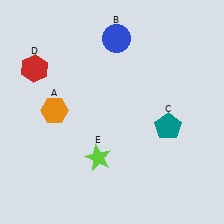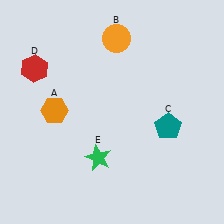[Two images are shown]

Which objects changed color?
B changed from blue to orange. E changed from lime to green.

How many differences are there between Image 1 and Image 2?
There are 2 differences between the two images.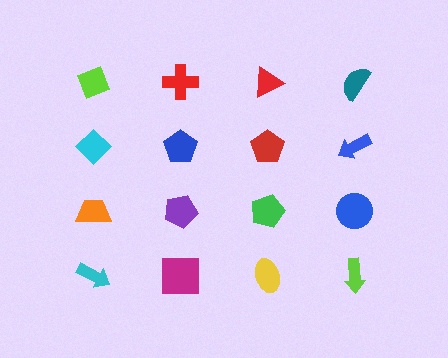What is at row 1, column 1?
A lime diamond.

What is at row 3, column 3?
A green pentagon.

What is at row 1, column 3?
A red triangle.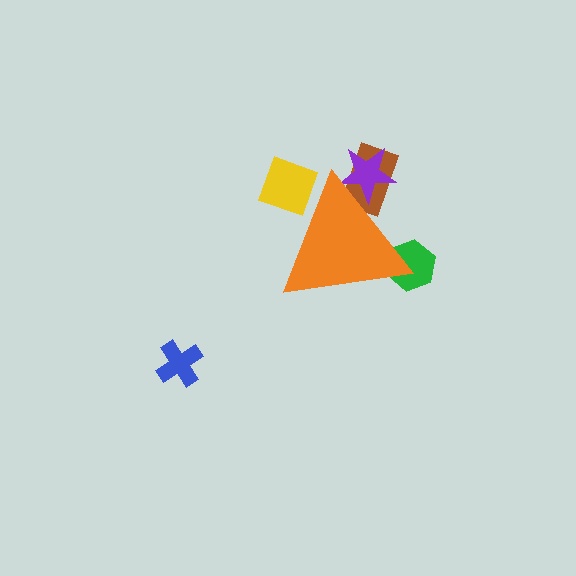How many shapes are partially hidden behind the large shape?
4 shapes are partially hidden.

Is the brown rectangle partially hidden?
Yes, the brown rectangle is partially hidden behind the orange triangle.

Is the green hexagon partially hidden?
Yes, the green hexagon is partially hidden behind the orange triangle.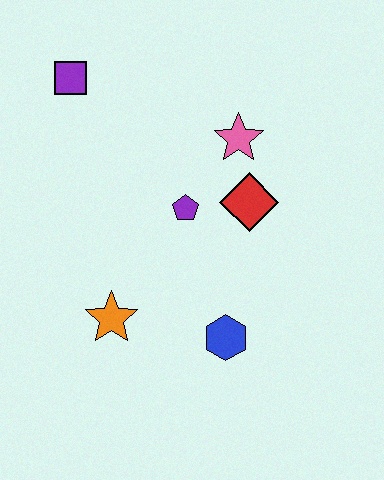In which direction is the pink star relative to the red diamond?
The pink star is above the red diamond.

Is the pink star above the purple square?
No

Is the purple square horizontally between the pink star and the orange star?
No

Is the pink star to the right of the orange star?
Yes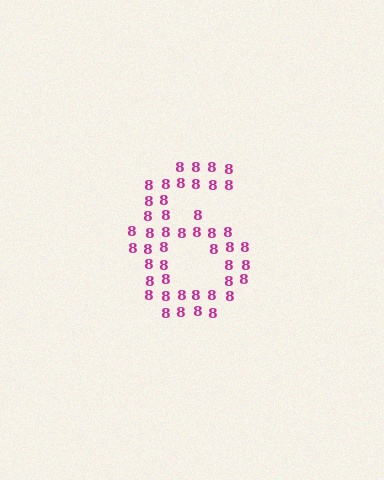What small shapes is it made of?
It is made of small digit 8's.